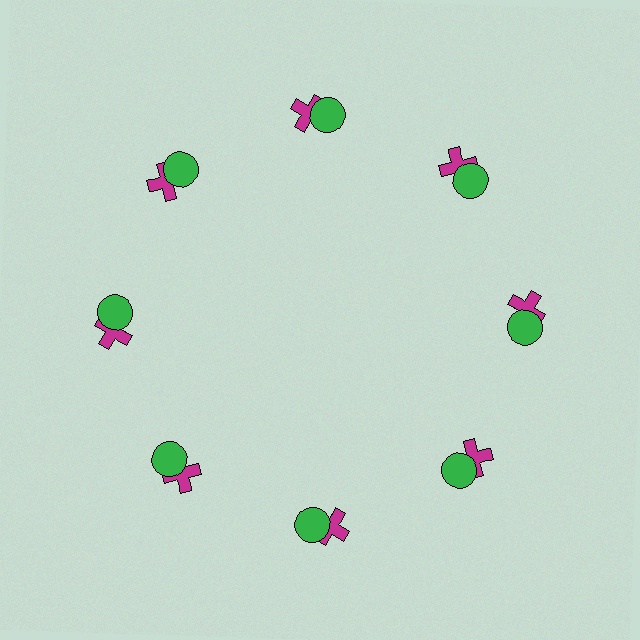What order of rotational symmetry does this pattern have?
This pattern has 8-fold rotational symmetry.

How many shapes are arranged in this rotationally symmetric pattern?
There are 16 shapes, arranged in 8 groups of 2.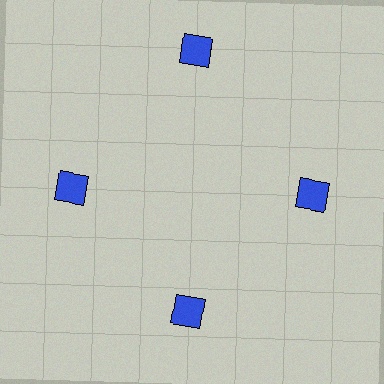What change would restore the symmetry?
The symmetry would be restored by moving it inward, back onto the ring so that all 4 diamonds sit at equal angles and equal distance from the center.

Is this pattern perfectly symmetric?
No. The 4 blue diamonds are arranged in a ring, but one element near the 12 o'clock position is pushed outward from the center, breaking the 4-fold rotational symmetry.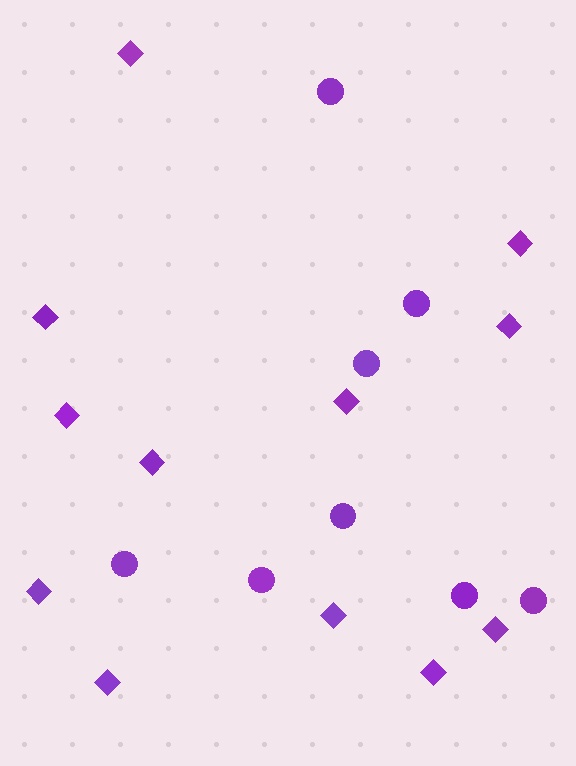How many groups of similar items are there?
There are 2 groups: one group of diamonds (12) and one group of circles (8).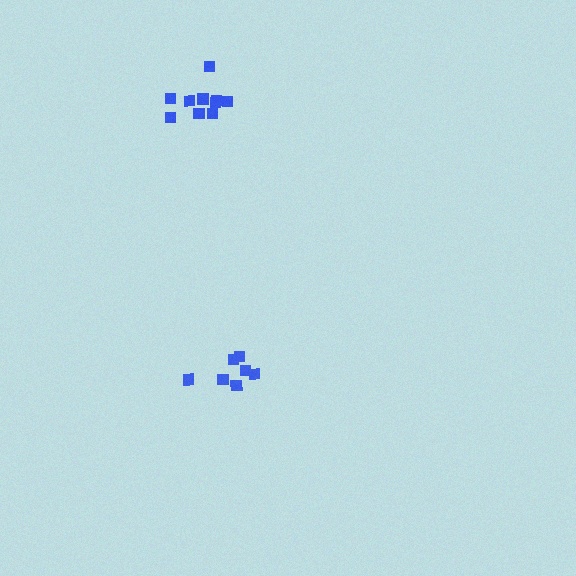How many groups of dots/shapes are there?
There are 2 groups.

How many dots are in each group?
Group 1: 10 dots, Group 2: 7 dots (17 total).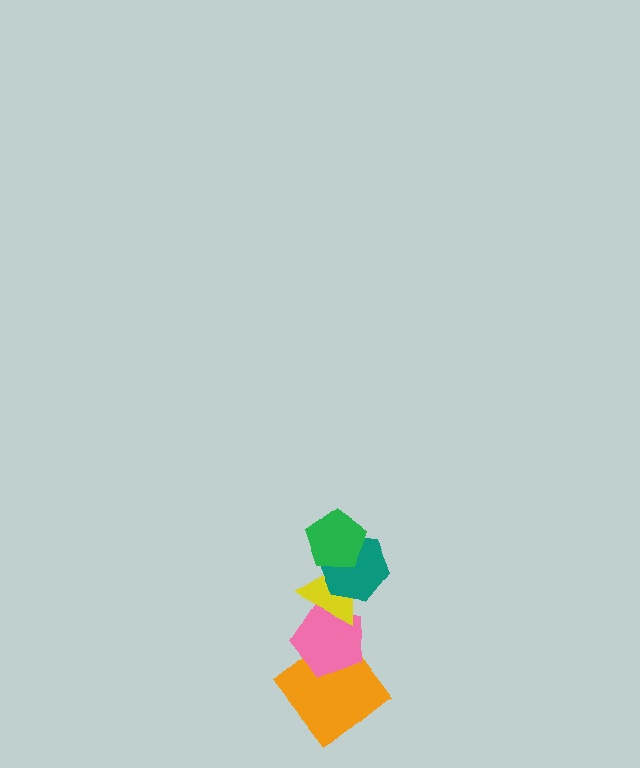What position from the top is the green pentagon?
The green pentagon is 1st from the top.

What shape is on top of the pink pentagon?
The yellow triangle is on top of the pink pentagon.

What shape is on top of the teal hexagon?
The green pentagon is on top of the teal hexagon.